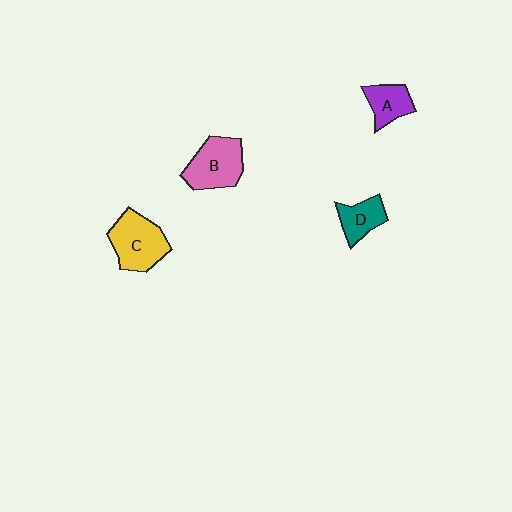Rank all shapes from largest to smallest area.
From largest to smallest: C (yellow), B (pink), D (teal), A (purple).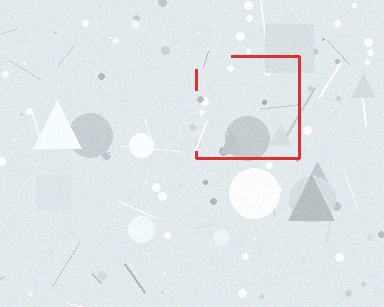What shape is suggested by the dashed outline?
The dashed outline suggests a square.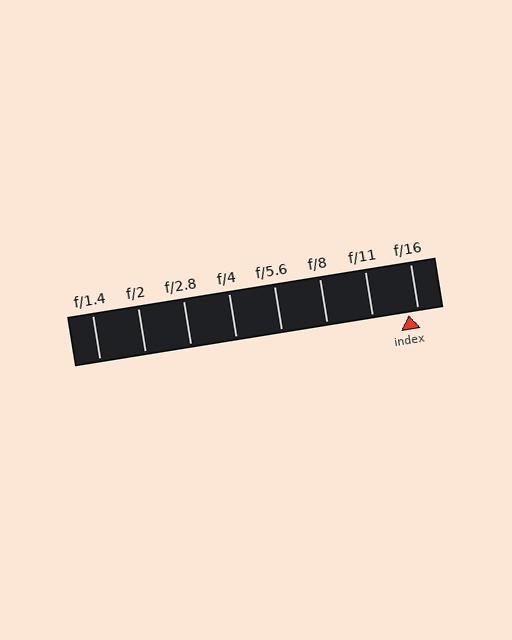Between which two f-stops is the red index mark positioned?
The index mark is between f/11 and f/16.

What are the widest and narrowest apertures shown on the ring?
The widest aperture shown is f/1.4 and the narrowest is f/16.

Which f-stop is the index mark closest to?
The index mark is closest to f/16.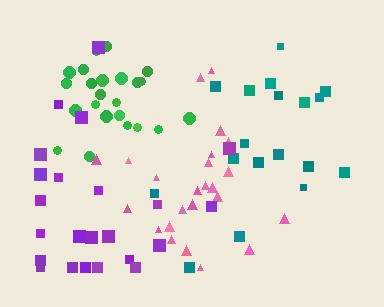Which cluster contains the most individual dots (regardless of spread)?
Pink (25).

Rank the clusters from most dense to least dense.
green, pink, teal, purple.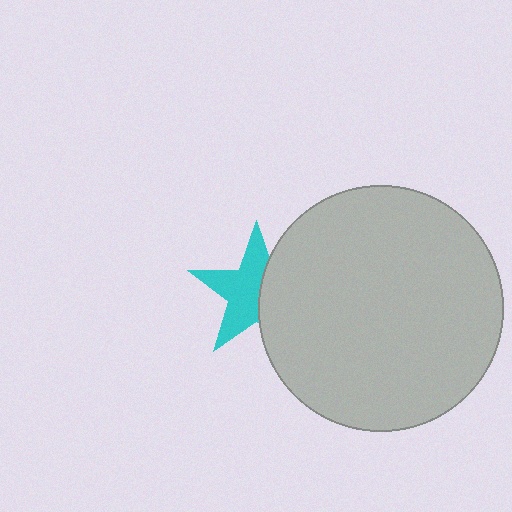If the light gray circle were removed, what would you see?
You would see the complete cyan star.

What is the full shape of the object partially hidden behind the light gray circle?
The partially hidden object is a cyan star.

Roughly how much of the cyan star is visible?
About half of it is visible (roughly 59%).